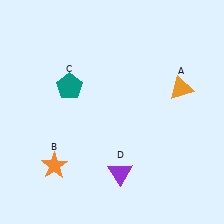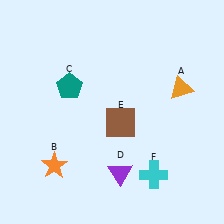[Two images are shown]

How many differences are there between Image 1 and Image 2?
There are 2 differences between the two images.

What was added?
A brown square (E), a cyan cross (F) were added in Image 2.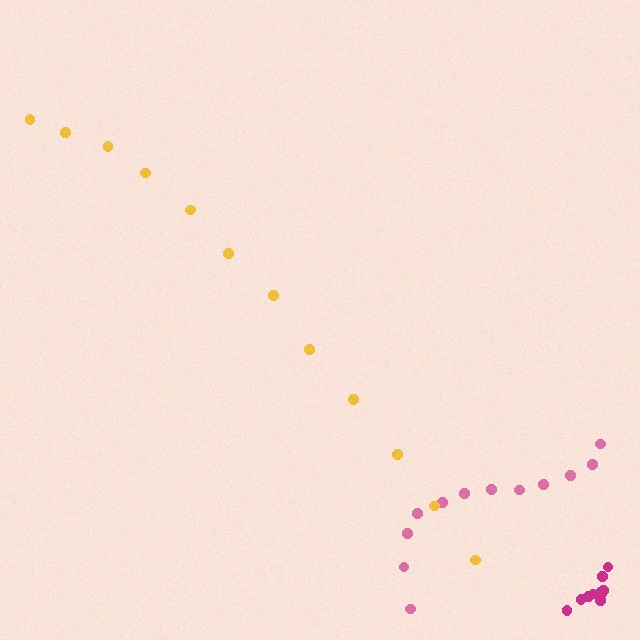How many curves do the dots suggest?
There are 3 distinct paths.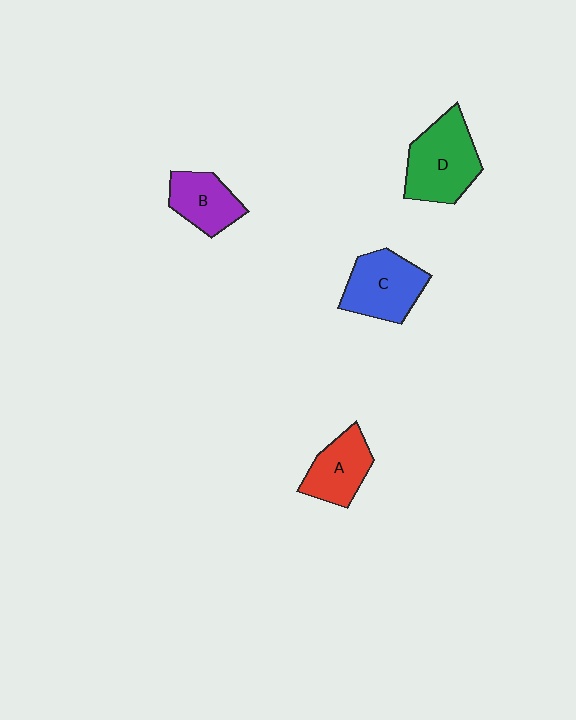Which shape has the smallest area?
Shape B (purple).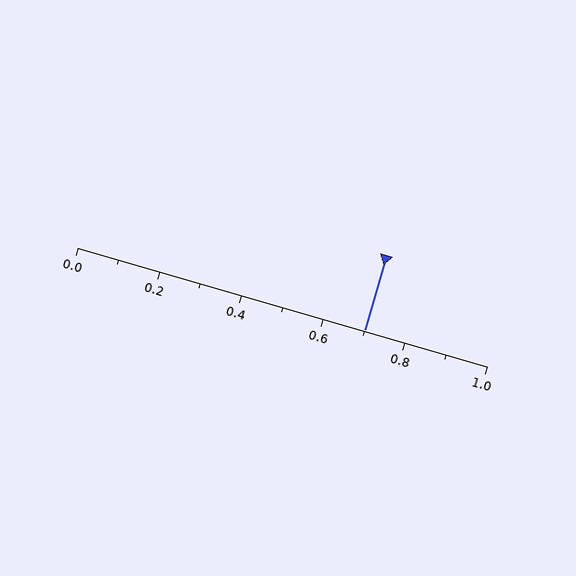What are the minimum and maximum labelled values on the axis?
The axis runs from 0.0 to 1.0.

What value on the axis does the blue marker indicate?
The marker indicates approximately 0.7.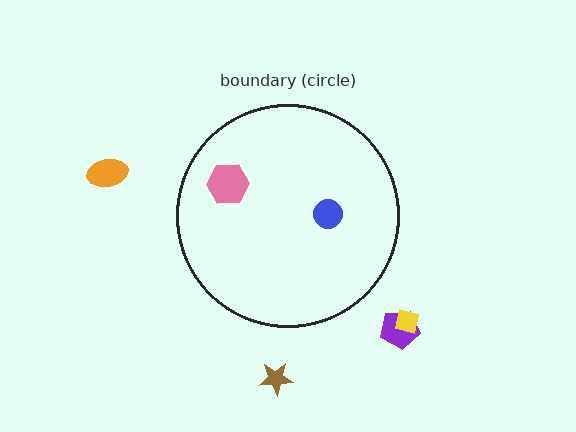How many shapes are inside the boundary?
2 inside, 4 outside.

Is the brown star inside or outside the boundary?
Outside.